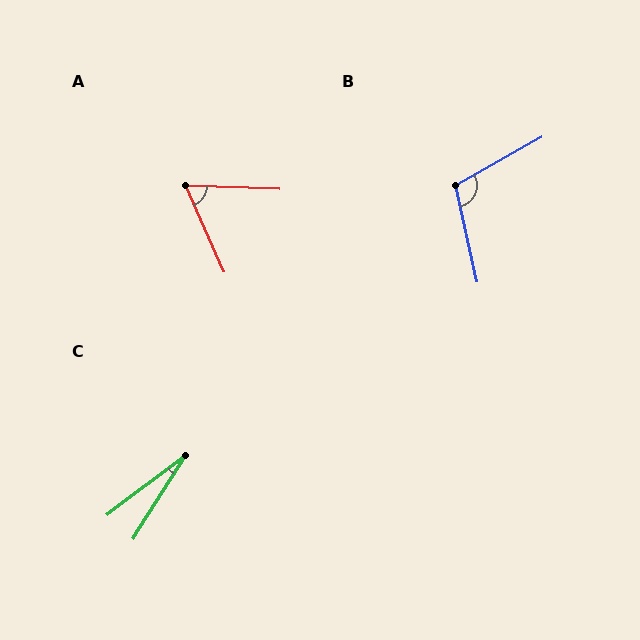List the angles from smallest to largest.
C (21°), A (64°), B (106°).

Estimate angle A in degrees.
Approximately 64 degrees.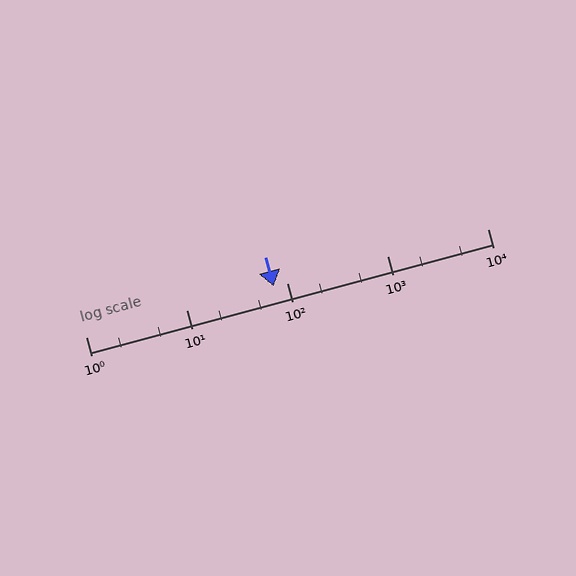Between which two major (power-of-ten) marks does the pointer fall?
The pointer is between 10 and 100.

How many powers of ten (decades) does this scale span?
The scale spans 4 decades, from 1 to 10000.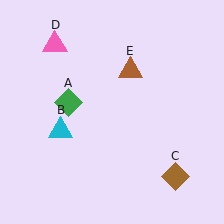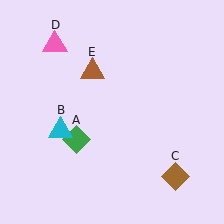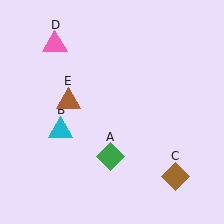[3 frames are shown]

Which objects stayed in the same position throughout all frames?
Cyan triangle (object B) and brown diamond (object C) and pink triangle (object D) remained stationary.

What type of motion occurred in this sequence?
The green diamond (object A), brown triangle (object E) rotated counterclockwise around the center of the scene.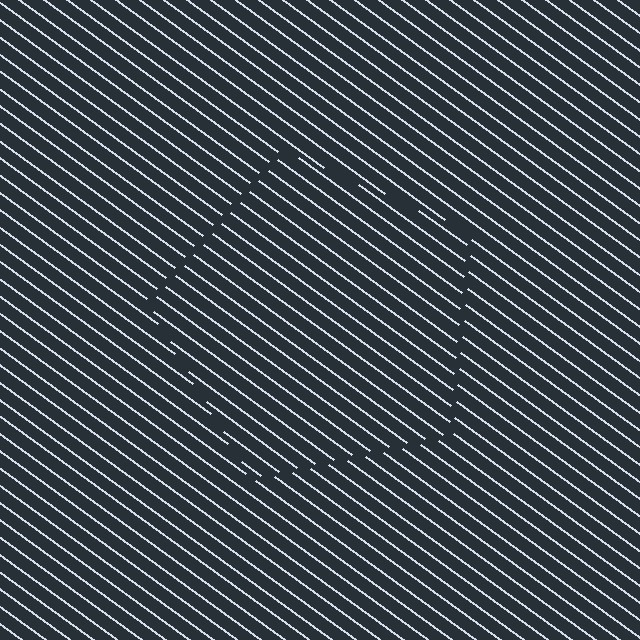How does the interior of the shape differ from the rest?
The interior of the shape contains the same grating, shifted by half a period — the contour is defined by the phase discontinuity where line-ends from the inner and outer gratings abut.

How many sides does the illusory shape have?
5 sides — the line-ends trace a pentagon.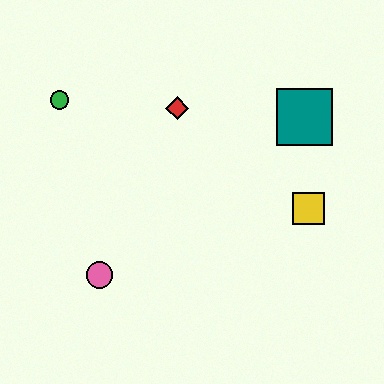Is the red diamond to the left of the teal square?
Yes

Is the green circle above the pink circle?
Yes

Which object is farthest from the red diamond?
The pink circle is farthest from the red diamond.